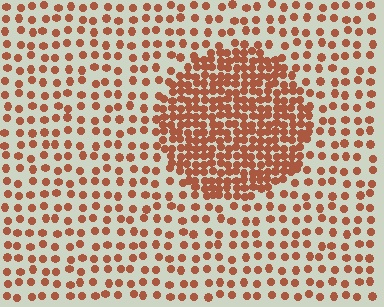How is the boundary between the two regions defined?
The boundary is defined by a change in element density (approximately 2.5x ratio). All elements are the same color, size, and shape.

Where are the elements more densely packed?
The elements are more densely packed inside the circle boundary.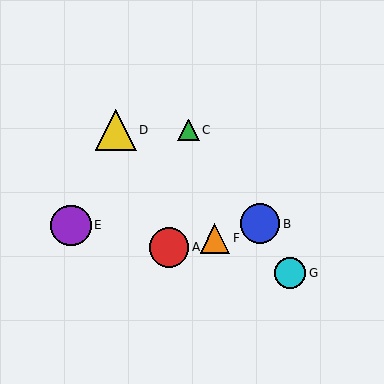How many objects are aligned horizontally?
2 objects (C, D) are aligned horizontally.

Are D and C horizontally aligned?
Yes, both are at y≈130.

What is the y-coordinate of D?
Object D is at y≈130.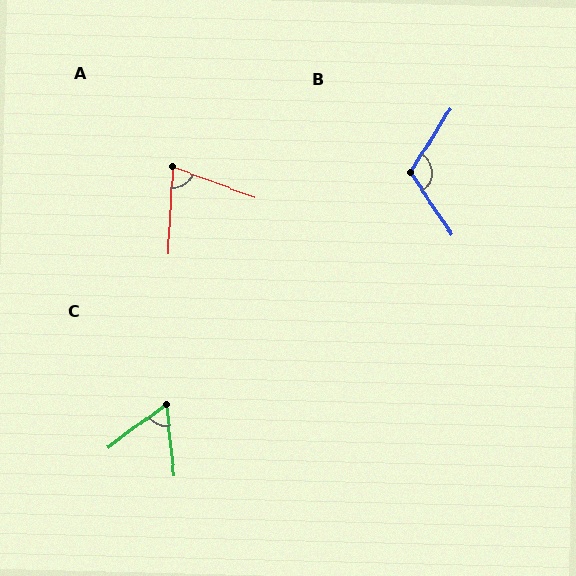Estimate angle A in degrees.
Approximately 73 degrees.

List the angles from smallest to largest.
C (60°), A (73°), B (114°).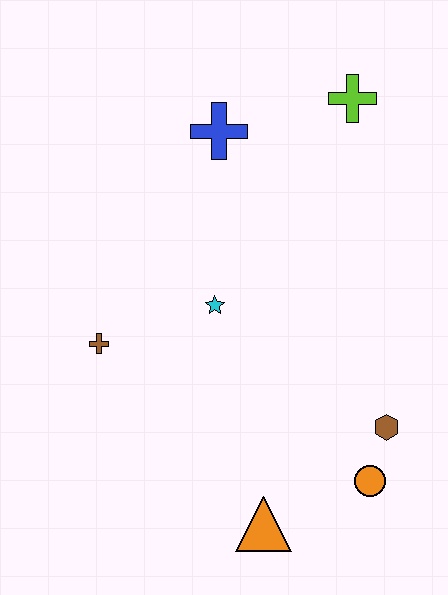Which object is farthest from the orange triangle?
The lime cross is farthest from the orange triangle.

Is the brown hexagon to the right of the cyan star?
Yes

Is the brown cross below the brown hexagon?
No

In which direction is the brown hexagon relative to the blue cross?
The brown hexagon is below the blue cross.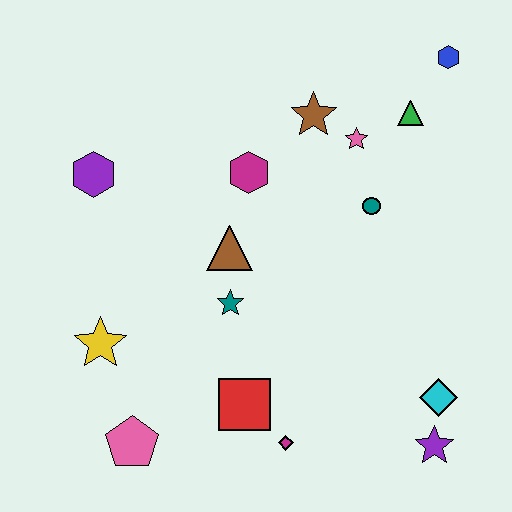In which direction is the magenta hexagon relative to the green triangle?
The magenta hexagon is to the left of the green triangle.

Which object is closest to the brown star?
The pink star is closest to the brown star.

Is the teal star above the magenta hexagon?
No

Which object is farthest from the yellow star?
The blue hexagon is farthest from the yellow star.